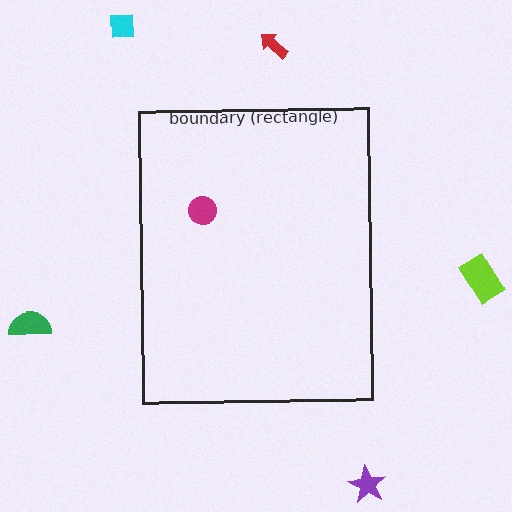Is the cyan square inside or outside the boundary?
Outside.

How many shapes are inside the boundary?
1 inside, 5 outside.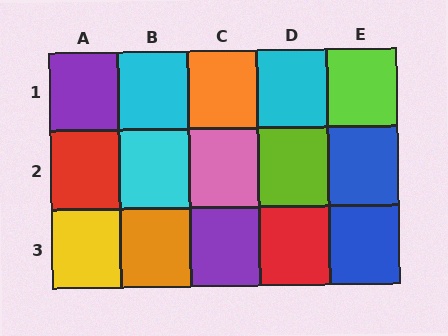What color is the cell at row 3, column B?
Orange.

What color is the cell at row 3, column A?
Yellow.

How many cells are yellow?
1 cell is yellow.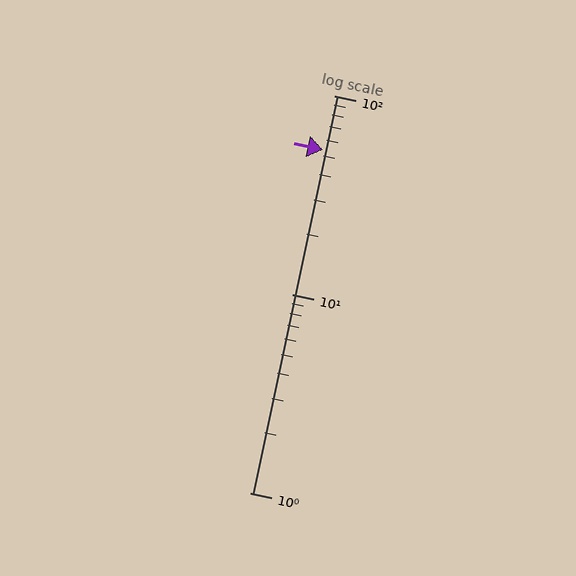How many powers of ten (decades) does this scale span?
The scale spans 2 decades, from 1 to 100.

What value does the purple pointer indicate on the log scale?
The pointer indicates approximately 53.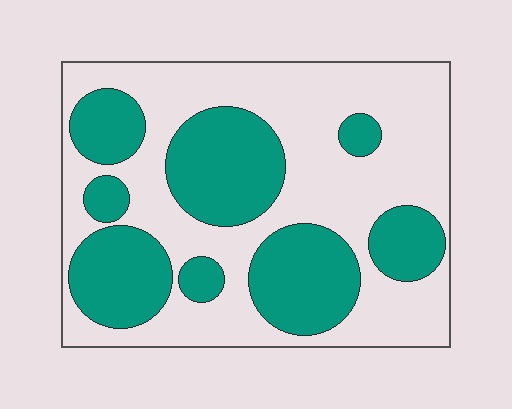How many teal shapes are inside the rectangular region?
8.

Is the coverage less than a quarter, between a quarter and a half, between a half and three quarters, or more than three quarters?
Between a quarter and a half.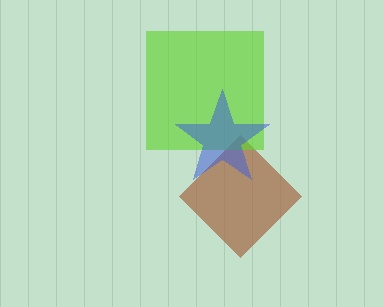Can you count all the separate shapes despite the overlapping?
Yes, there are 3 separate shapes.